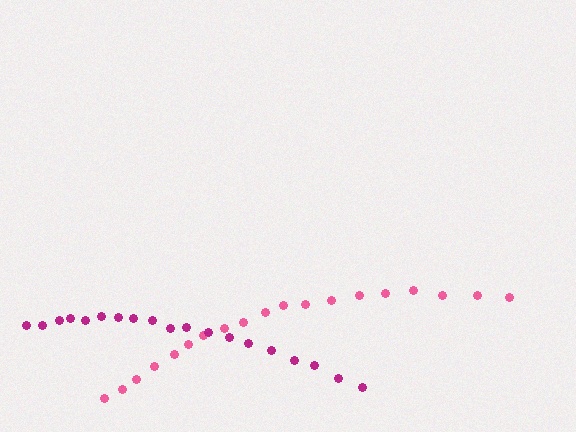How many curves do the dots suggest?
There are 2 distinct paths.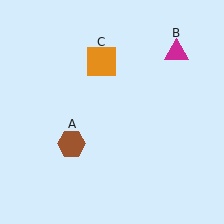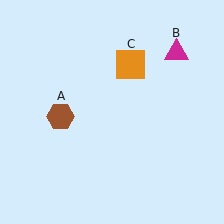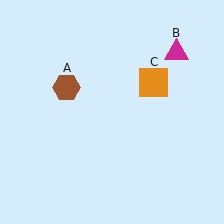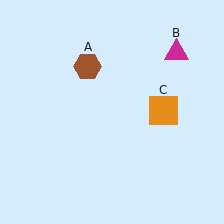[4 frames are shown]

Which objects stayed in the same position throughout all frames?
Magenta triangle (object B) remained stationary.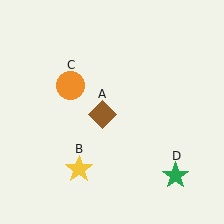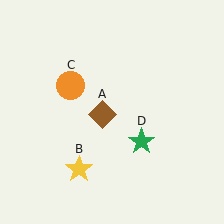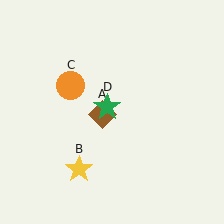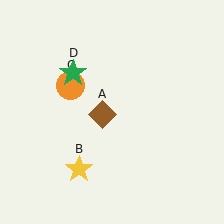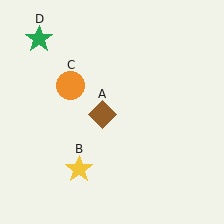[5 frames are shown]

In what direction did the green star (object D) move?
The green star (object D) moved up and to the left.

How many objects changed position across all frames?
1 object changed position: green star (object D).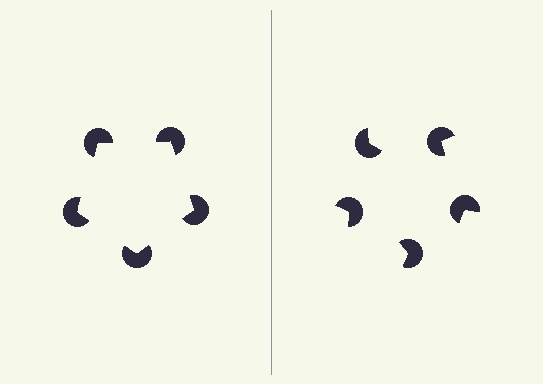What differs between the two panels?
The pac-man discs are positioned identically on both sides; only the wedge orientations differ. On the left they align to a pentagon; on the right they are misaligned.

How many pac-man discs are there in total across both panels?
10 — 5 on each side.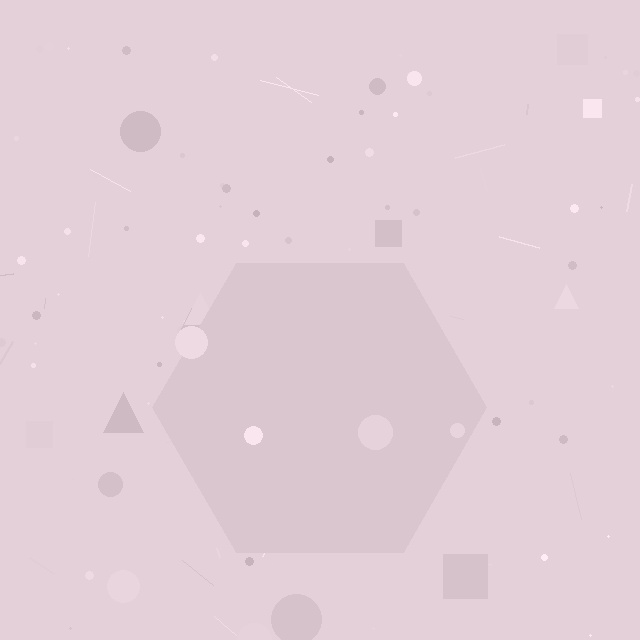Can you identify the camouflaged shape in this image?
The camouflaged shape is a hexagon.